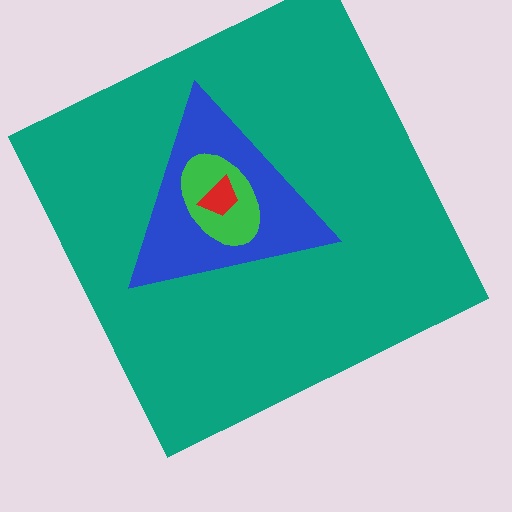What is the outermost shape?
The teal square.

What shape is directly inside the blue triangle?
The green ellipse.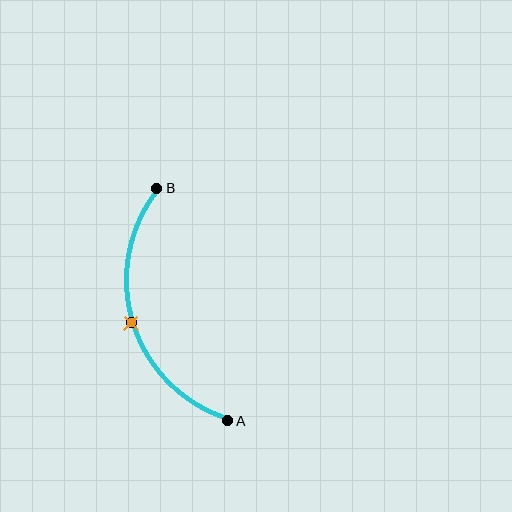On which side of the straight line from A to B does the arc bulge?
The arc bulges to the left of the straight line connecting A and B.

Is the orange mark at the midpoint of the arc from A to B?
Yes. The orange mark lies on the arc at equal arc-length from both A and B — it is the arc midpoint.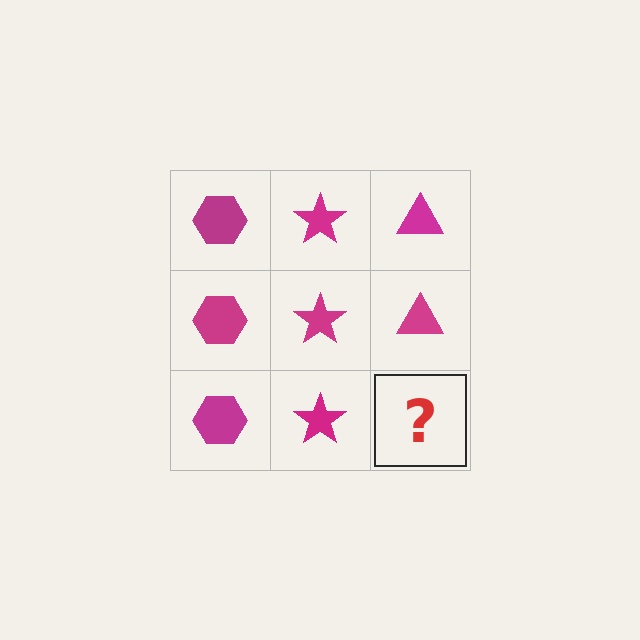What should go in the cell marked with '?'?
The missing cell should contain a magenta triangle.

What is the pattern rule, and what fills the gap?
The rule is that each column has a consistent shape. The gap should be filled with a magenta triangle.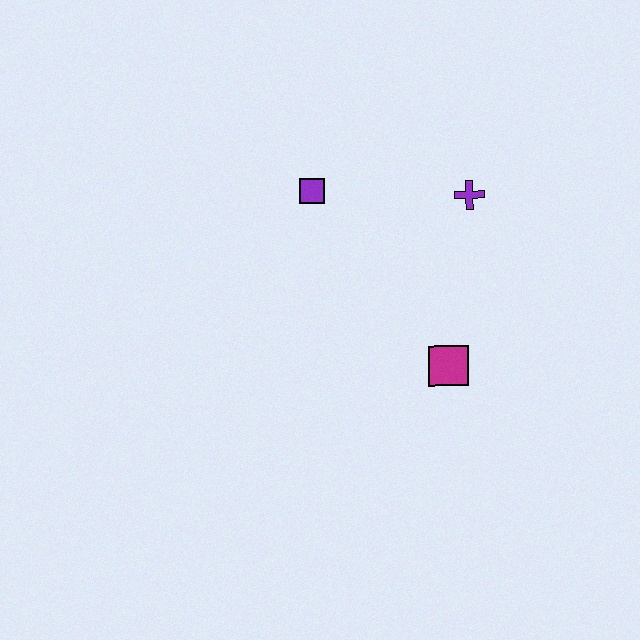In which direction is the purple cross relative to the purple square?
The purple cross is to the right of the purple square.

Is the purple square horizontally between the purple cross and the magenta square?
No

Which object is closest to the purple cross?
The purple square is closest to the purple cross.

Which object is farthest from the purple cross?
The magenta square is farthest from the purple cross.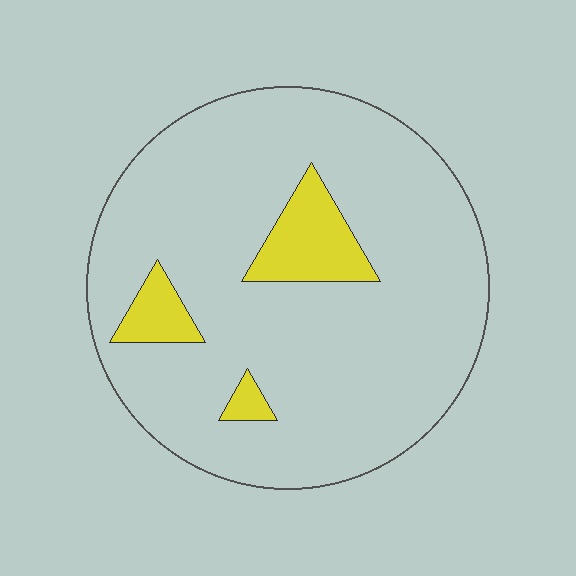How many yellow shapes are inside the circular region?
3.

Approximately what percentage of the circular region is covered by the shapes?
Approximately 10%.